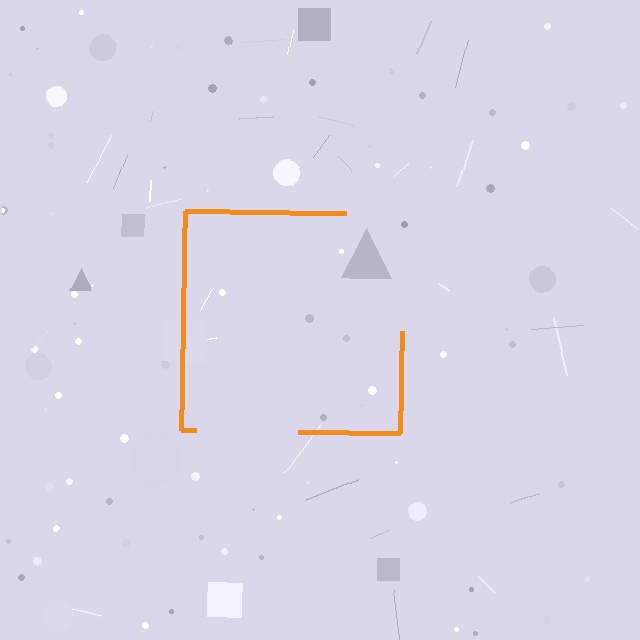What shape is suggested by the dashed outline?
The dashed outline suggests a square.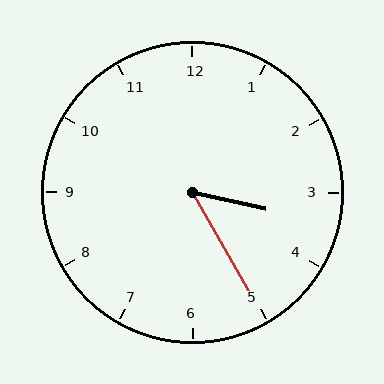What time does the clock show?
3:25.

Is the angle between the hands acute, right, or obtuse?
It is acute.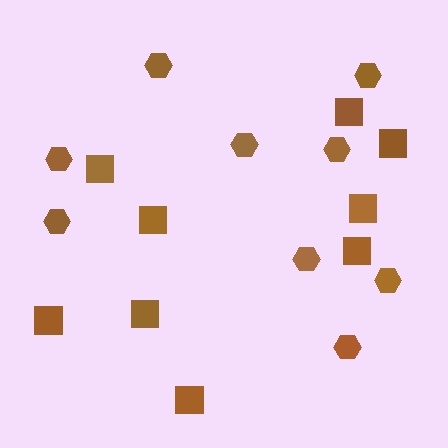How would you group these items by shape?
There are 2 groups: one group of hexagons (9) and one group of squares (9).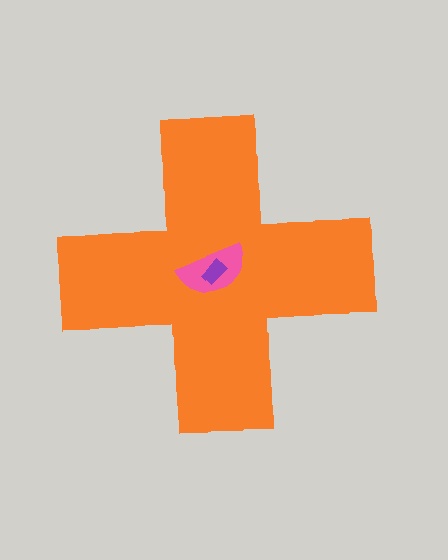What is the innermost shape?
The purple rectangle.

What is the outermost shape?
The orange cross.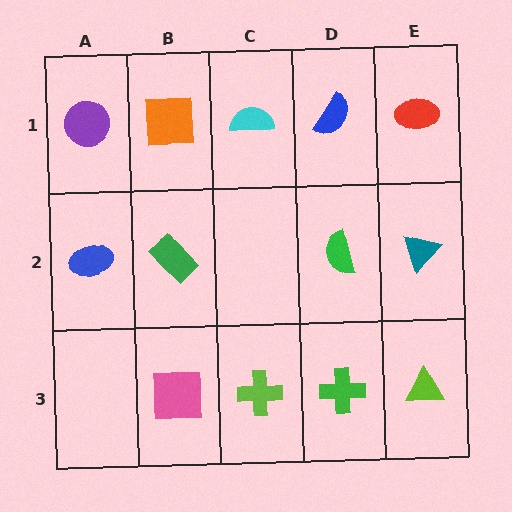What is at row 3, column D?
A green cross.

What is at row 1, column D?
A blue semicircle.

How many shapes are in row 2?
4 shapes.